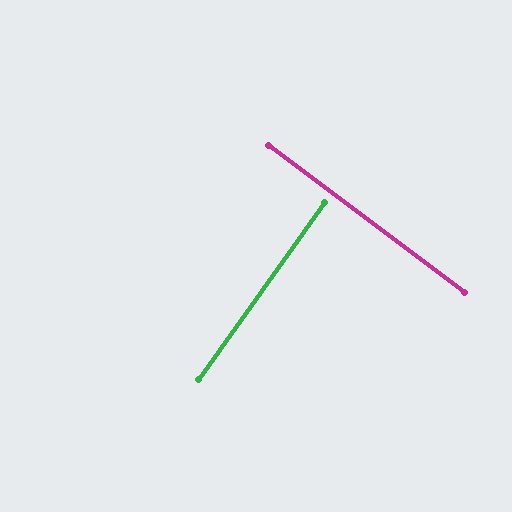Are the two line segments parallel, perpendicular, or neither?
Perpendicular — they meet at approximately 89°.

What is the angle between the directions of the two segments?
Approximately 89 degrees.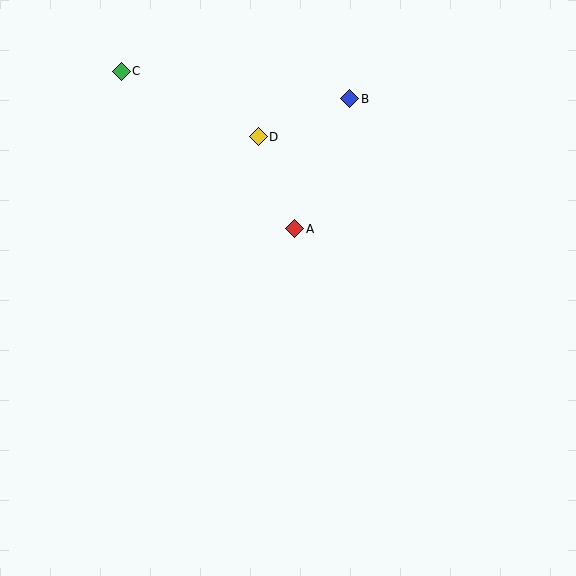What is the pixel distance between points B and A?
The distance between B and A is 141 pixels.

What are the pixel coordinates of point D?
Point D is at (258, 137).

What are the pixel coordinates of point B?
Point B is at (350, 99).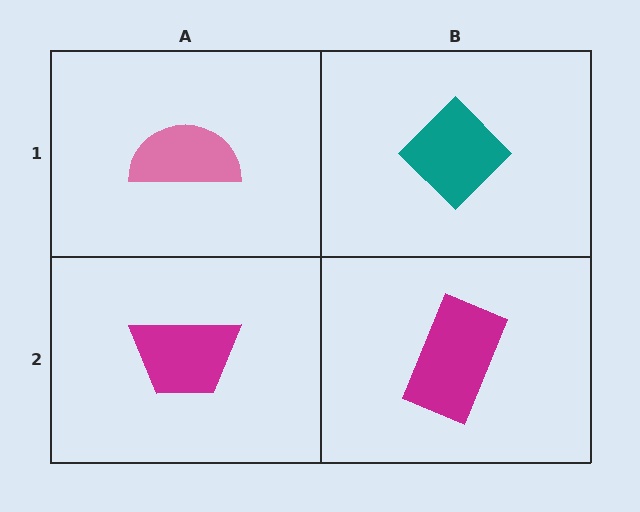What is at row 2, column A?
A magenta trapezoid.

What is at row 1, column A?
A pink semicircle.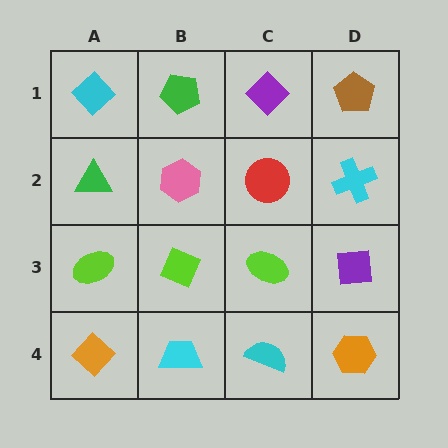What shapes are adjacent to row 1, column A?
A green triangle (row 2, column A), a green pentagon (row 1, column B).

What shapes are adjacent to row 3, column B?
A pink hexagon (row 2, column B), a cyan trapezoid (row 4, column B), a lime ellipse (row 3, column A), a lime ellipse (row 3, column C).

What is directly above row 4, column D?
A purple square.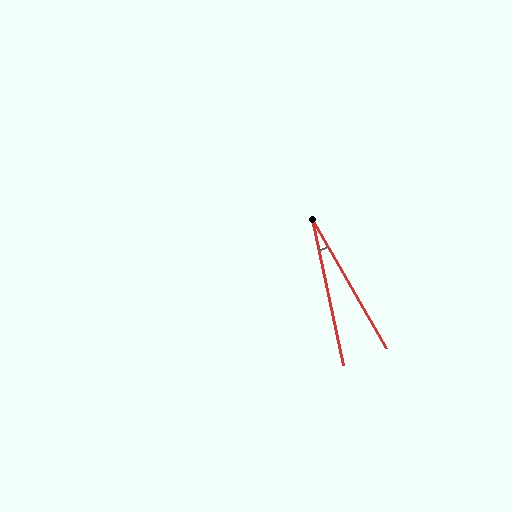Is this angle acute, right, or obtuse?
It is acute.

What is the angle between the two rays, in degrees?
Approximately 18 degrees.